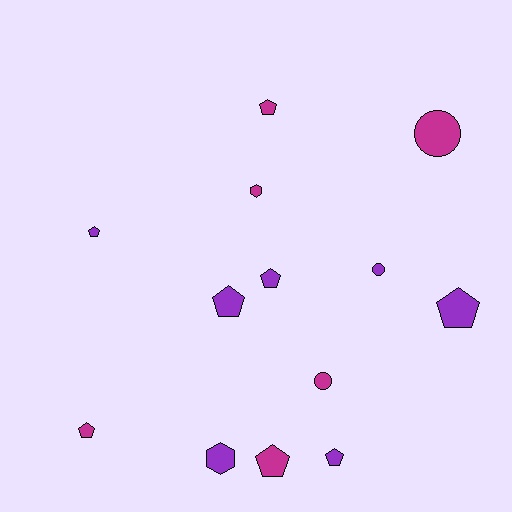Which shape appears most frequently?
Pentagon, with 8 objects.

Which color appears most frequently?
Purple, with 7 objects.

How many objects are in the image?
There are 13 objects.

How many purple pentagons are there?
There are 5 purple pentagons.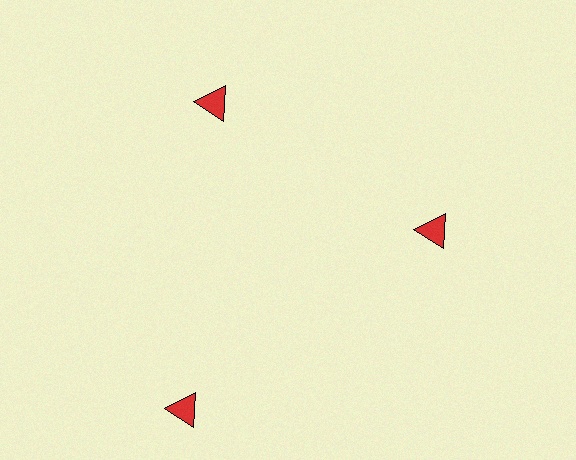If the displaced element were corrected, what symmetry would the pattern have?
It would have 3-fold rotational symmetry — the pattern would map onto itself every 120 degrees.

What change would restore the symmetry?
The symmetry would be restored by moving it inward, back onto the ring so that all 3 triangles sit at equal angles and equal distance from the center.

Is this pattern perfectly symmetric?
No. The 3 red triangles are arranged in a ring, but one element near the 7 o'clock position is pushed outward from the center, breaking the 3-fold rotational symmetry.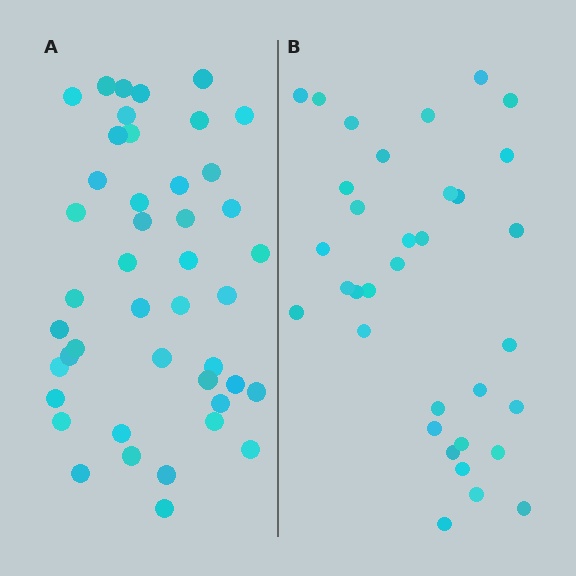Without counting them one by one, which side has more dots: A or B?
Region A (the left region) has more dots.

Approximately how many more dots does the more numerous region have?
Region A has roughly 10 or so more dots than region B.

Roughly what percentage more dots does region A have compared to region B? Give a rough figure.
About 30% more.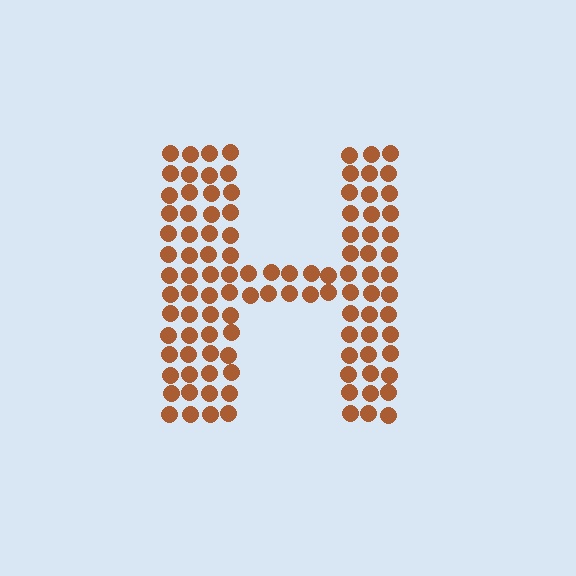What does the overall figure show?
The overall figure shows the letter H.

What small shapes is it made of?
It is made of small circles.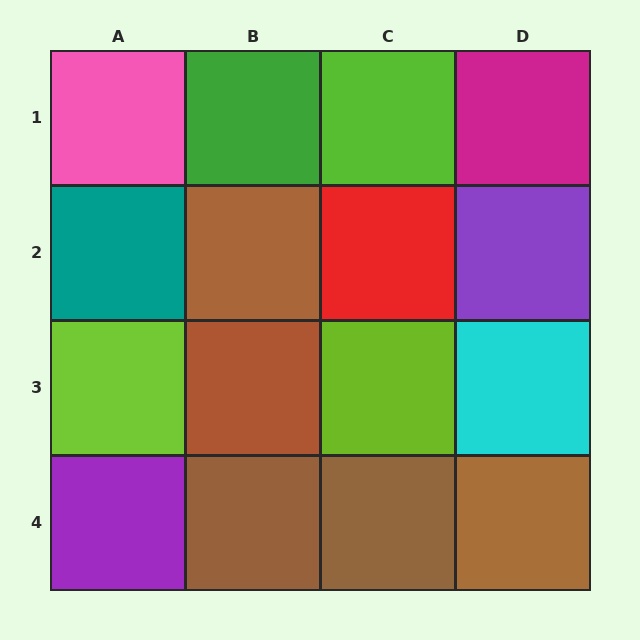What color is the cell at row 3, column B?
Brown.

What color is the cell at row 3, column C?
Lime.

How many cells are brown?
5 cells are brown.